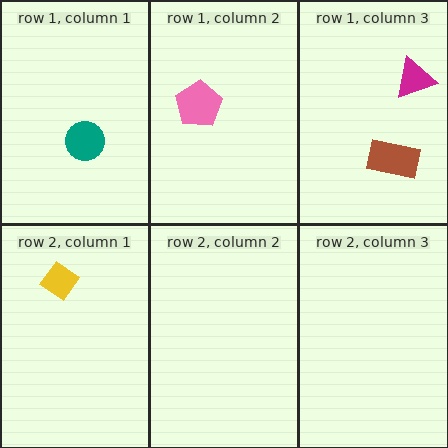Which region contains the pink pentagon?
The row 1, column 2 region.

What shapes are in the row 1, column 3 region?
The brown rectangle, the magenta triangle.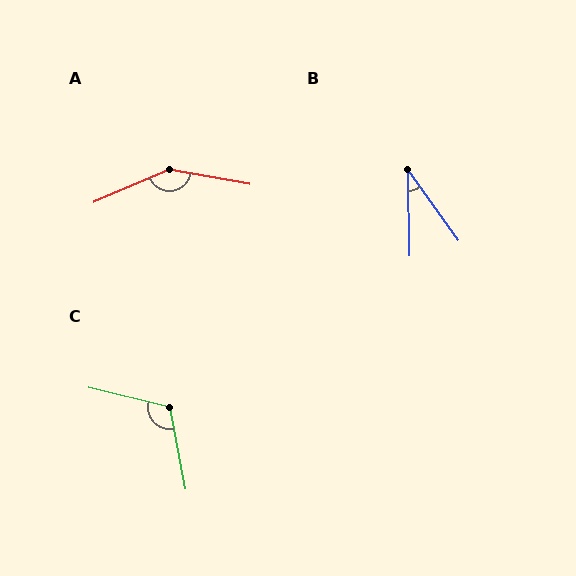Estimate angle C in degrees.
Approximately 115 degrees.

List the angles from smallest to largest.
B (35°), C (115°), A (147°).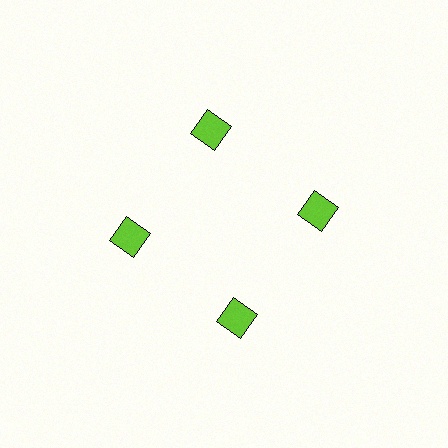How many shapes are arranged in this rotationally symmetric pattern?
There are 4 shapes, arranged in 4 groups of 1.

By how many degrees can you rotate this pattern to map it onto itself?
The pattern maps onto itself every 90 degrees of rotation.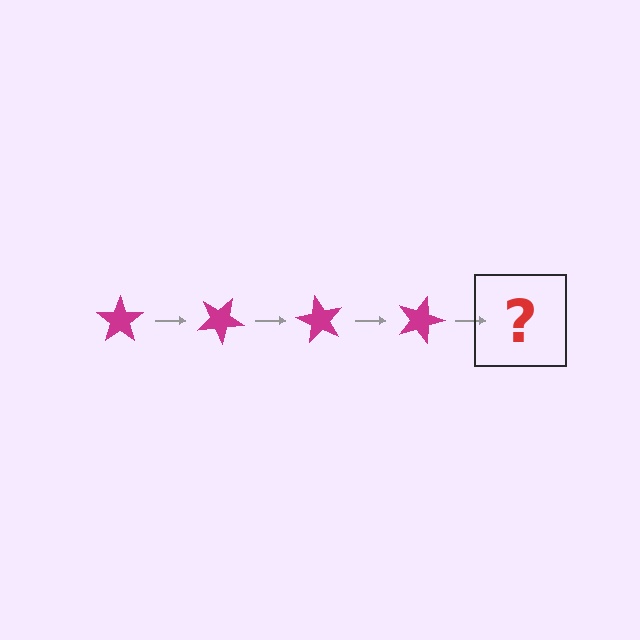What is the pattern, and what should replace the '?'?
The pattern is that the star rotates 30 degrees each step. The '?' should be a magenta star rotated 120 degrees.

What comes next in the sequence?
The next element should be a magenta star rotated 120 degrees.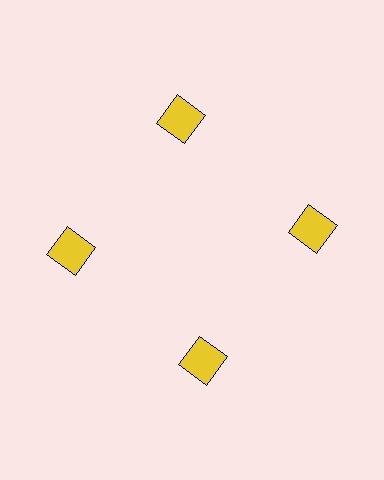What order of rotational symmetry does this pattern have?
This pattern has 4-fold rotational symmetry.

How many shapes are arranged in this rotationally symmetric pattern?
There are 4 shapes, arranged in 4 groups of 1.